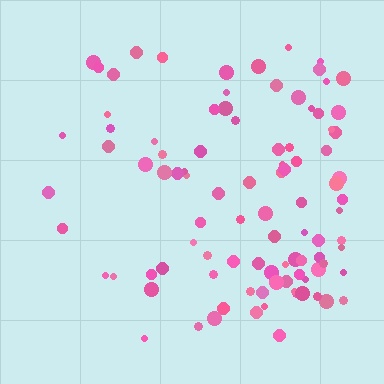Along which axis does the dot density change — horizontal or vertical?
Horizontal.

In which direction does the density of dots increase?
From left to right, with the right side densest.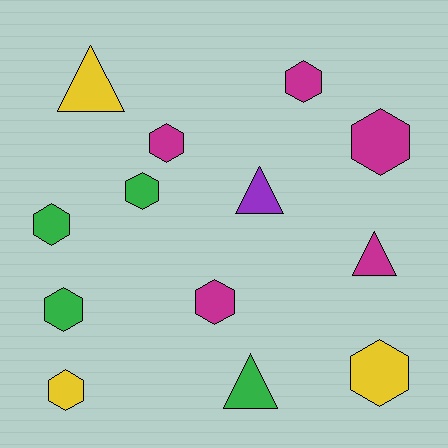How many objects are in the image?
There are 13 objects.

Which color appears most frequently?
Magenta, with 5 objects.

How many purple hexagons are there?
There are no purple hexagons.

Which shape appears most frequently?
Hexagon, with 9 objects.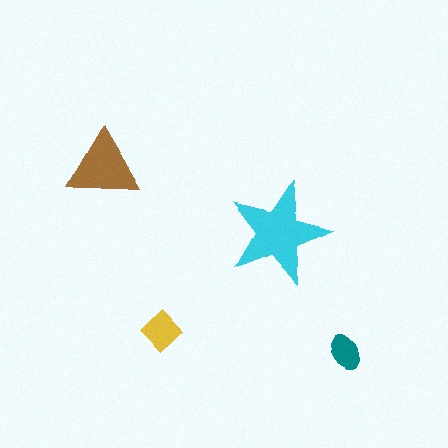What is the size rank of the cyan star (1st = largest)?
1st.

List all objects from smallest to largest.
The teal ellipse, the yellow diamond, the brown triangle, the cyan star.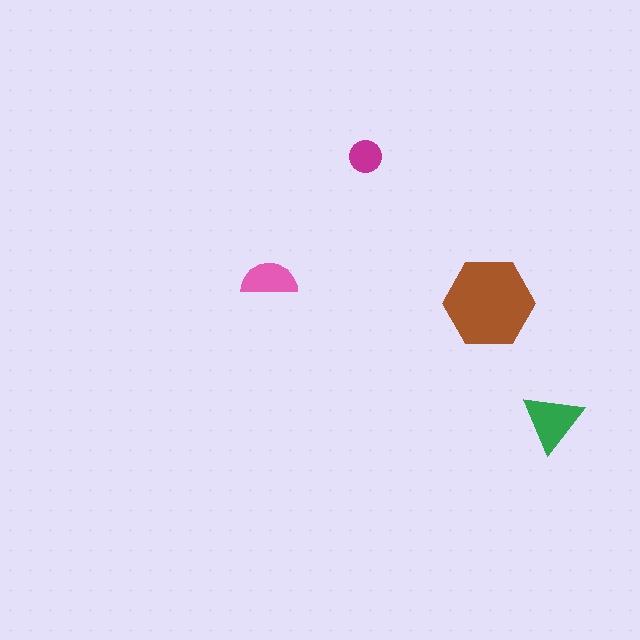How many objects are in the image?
There are 4 objects in the image.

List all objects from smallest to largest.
The magenta circle, the pink semicircle, the green triangle, the brown hexagon.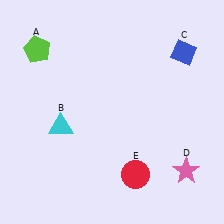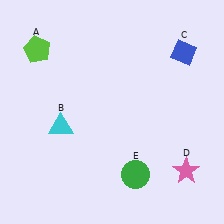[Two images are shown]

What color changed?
The circle (E) changed from red in Image 1 to green in Image 2.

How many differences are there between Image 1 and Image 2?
There is 1 difference between the two images.